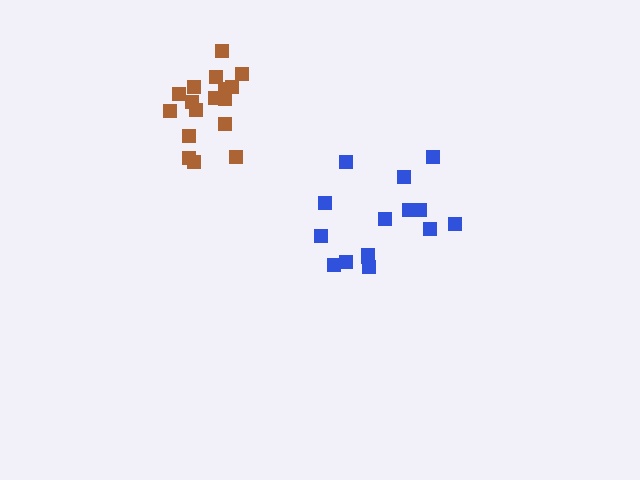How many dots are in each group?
Group 1: 17 dots, Group 2: 15 dots (32 total).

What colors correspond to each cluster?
The clusters are colored: brown, blue.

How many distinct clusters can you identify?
There are 2 distinct clusters.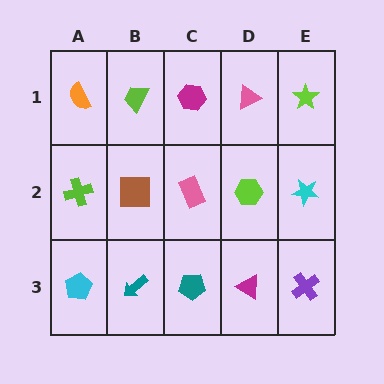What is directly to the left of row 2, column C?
A brown square.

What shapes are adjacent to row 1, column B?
A brown square (row 2, column B), an orange semicircle (row 1, column A), a magenta hexagon (row 1, column C).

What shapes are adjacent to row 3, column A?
A lime cross (row 2, column A), a teal arrow (row 3, column B).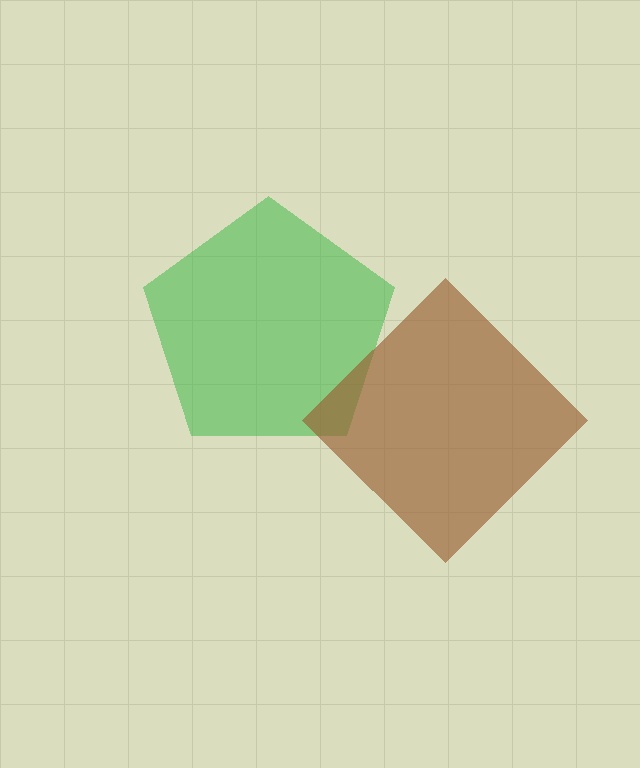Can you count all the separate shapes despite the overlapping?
Yes, there are 2 separate shapes.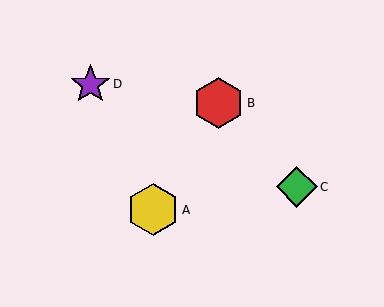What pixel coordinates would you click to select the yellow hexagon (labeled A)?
Click at (153, 210) to select the yellow hexagon A.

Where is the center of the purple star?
The center of the purple star is at (90, 84).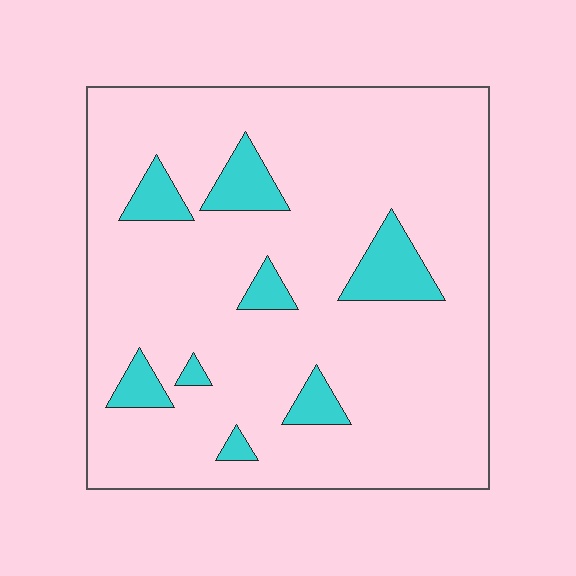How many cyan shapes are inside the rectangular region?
8.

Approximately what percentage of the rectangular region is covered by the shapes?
Approximately 10%.